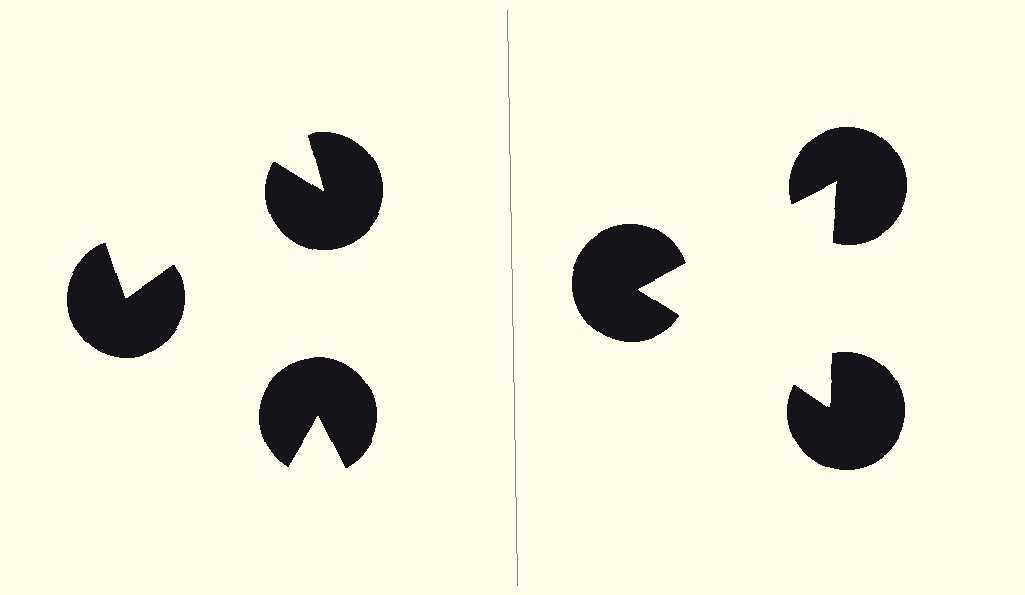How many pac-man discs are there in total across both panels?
6 — 3 on each side.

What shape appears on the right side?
An illusory triangle.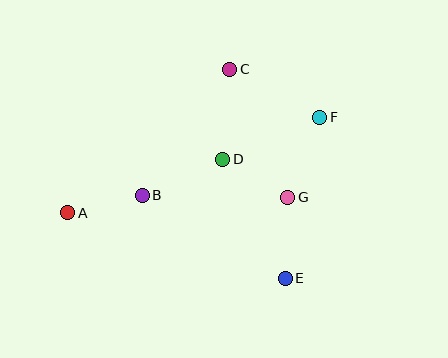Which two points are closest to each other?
Points D and G are closest to each other.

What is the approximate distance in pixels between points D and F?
The distance between D and F is approximately 106 pixels.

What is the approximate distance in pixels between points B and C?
The distance between B and C is approximately 153 pixels.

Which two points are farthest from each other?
Points A and F are farthest from each other.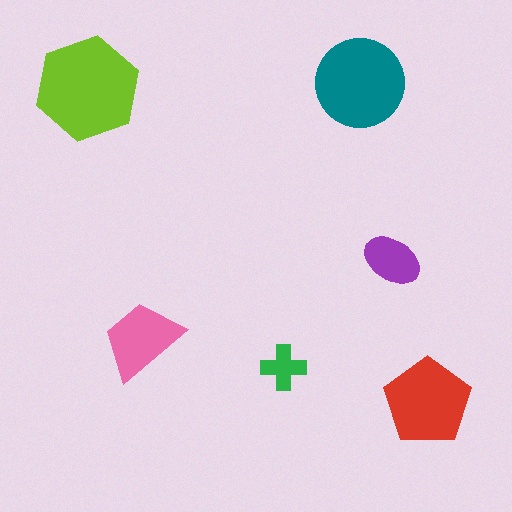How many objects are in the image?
There are 6 objects in the image.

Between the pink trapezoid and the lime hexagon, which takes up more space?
The lime hexagon.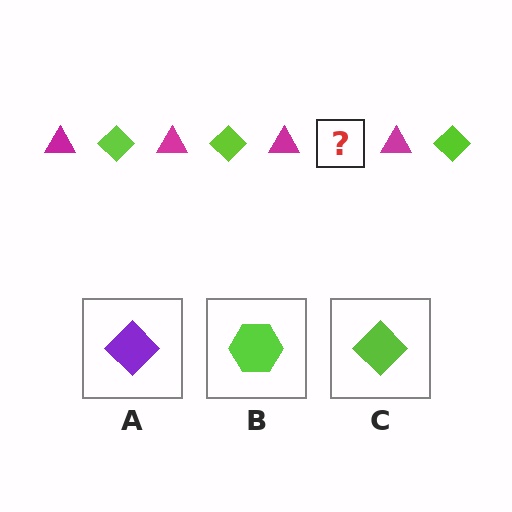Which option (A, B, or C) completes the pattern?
C.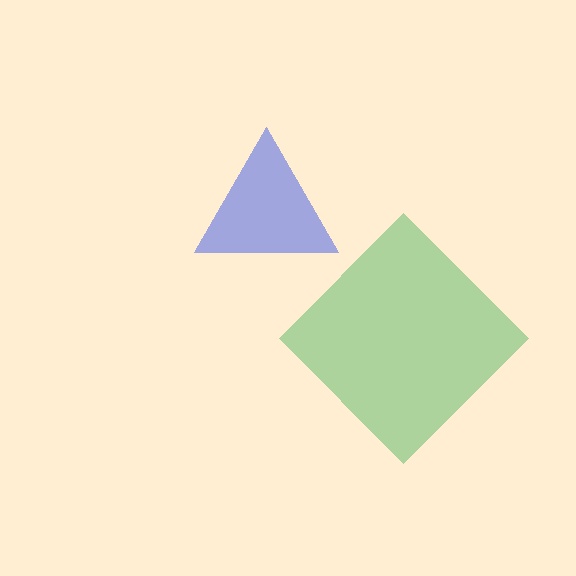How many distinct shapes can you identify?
There are 2 distinct shapes: a blue triangle, a green diamond.